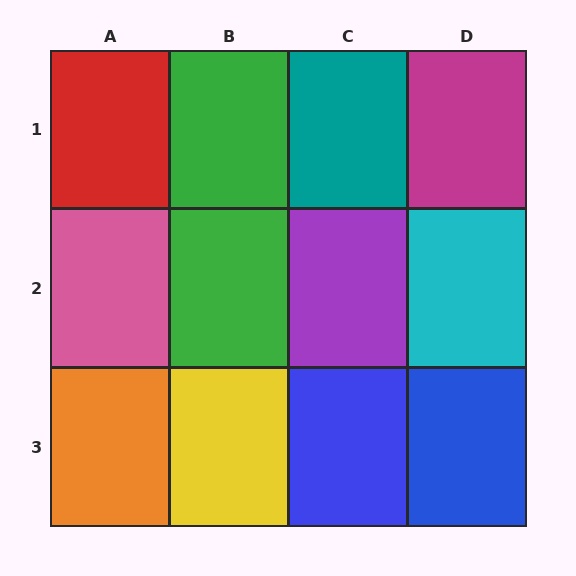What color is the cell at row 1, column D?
Magenta.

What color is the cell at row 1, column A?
Red.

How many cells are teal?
1 cell is teal.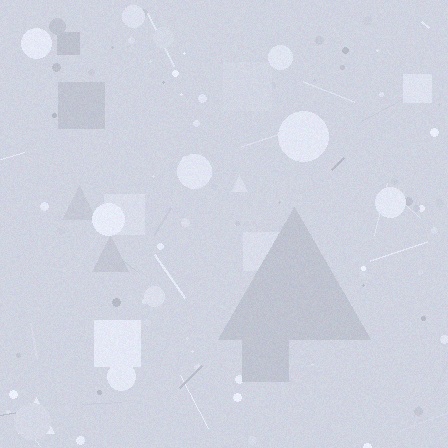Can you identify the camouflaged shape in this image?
The camouflaged shape is a triangle.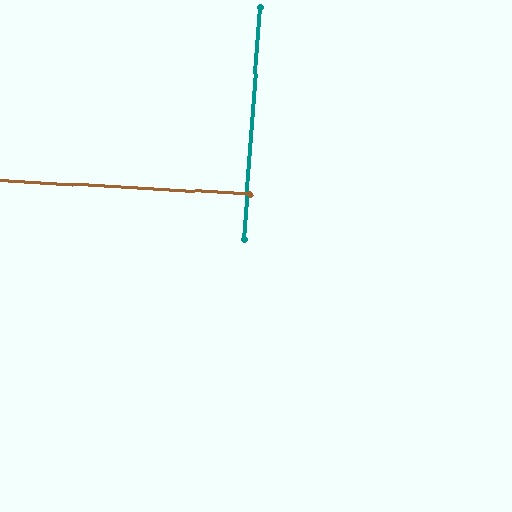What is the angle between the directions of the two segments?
Approximately 89 degrees.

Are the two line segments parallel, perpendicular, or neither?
Perpendicular — they meet at approximately 89°.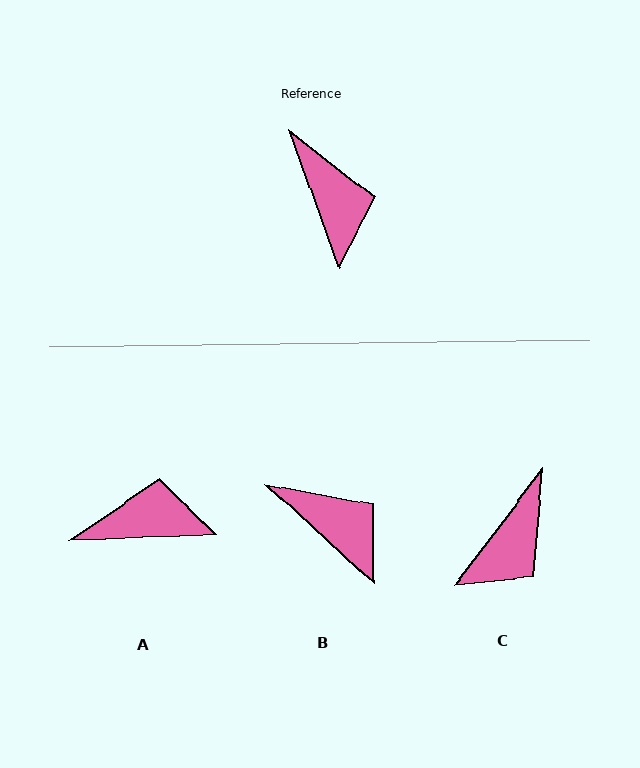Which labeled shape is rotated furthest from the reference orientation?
A, about 73 degrees away.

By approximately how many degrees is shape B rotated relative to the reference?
Approximately 28 degrees counter-clockwise.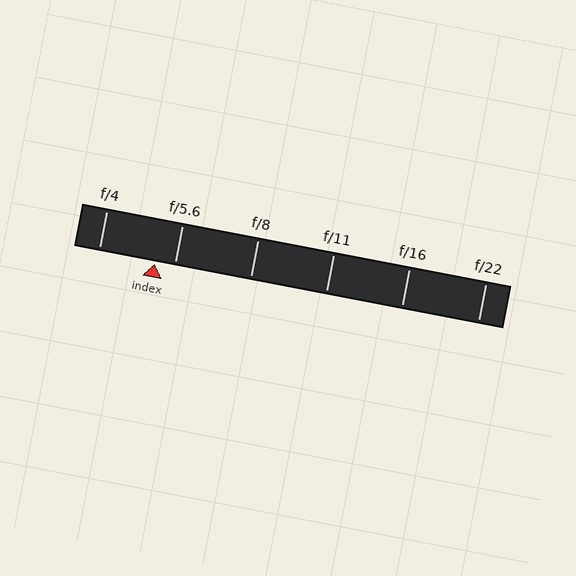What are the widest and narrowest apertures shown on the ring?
The widest aperture shown is f/4 and the narrowest is f/22.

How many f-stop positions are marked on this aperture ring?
There are 6 f-stop positions marked.